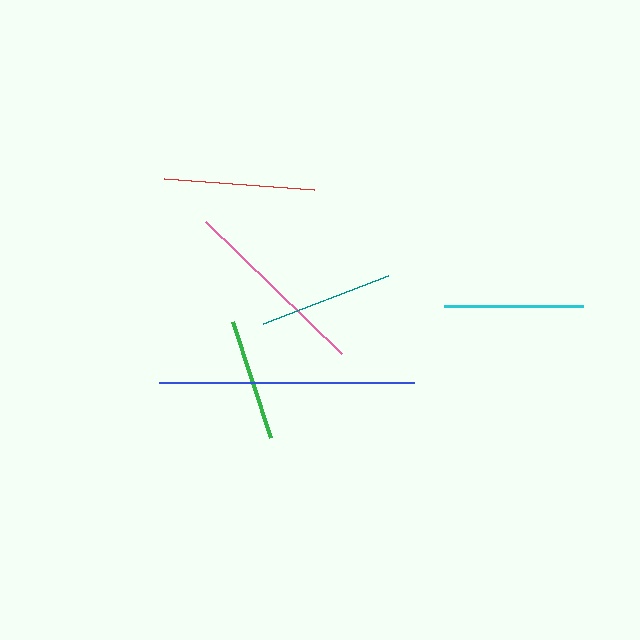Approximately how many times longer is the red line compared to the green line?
The red line is approximately 1.2 times the length of the green line.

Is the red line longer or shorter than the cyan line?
The red line is longer than the cyan line.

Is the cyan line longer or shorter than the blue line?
The blue line is longer than the cyan line.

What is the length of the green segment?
The green segment is approximately 122 pixels long.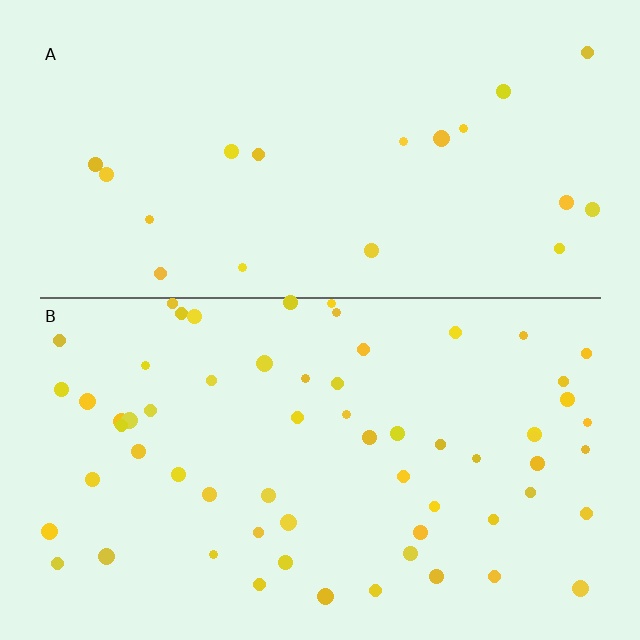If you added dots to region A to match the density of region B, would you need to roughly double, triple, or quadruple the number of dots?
Approximately triple.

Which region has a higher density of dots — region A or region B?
B (the bottom).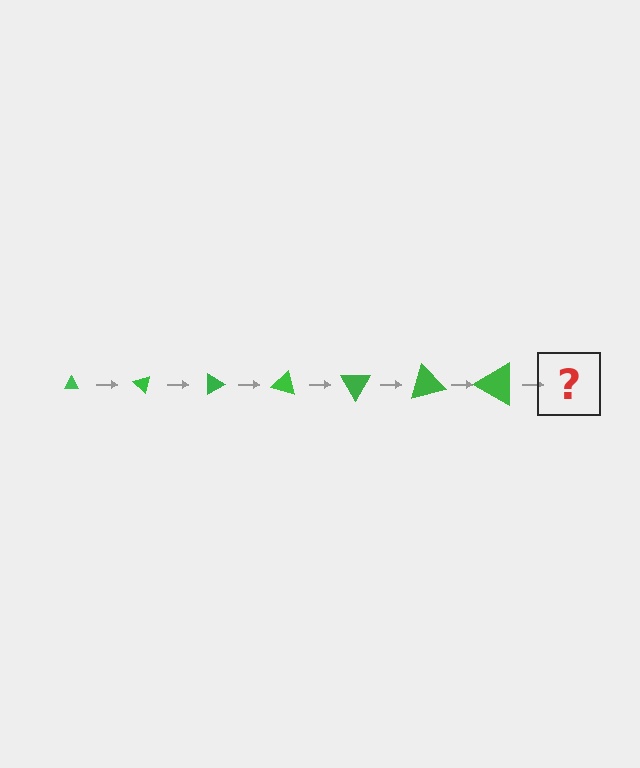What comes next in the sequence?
The next element should be a triangle, larger than the previous one and rotated 315 degrees from the start.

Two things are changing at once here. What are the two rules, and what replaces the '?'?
The two rules are that the triangle grows larger each step and it rotates 45 degrees each step. The '?' should be a triangle, larger than the previous one and rotated 315 degrees from the start.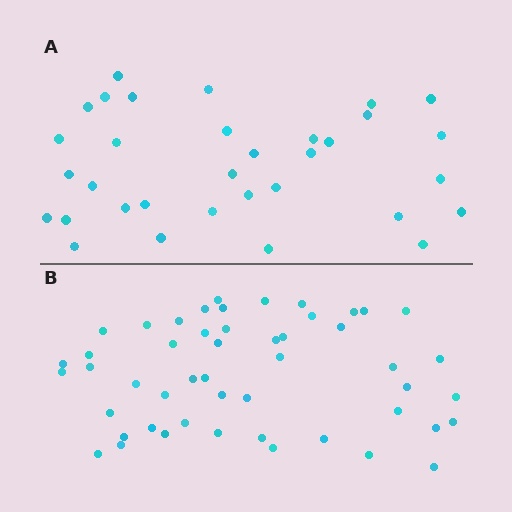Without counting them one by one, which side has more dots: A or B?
Region B (the bottom region) has more dots.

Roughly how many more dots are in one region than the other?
Region B has approximately 15 more dots than region A.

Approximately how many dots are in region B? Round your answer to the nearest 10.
About 50 dots.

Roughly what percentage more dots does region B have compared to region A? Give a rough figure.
About 50% more.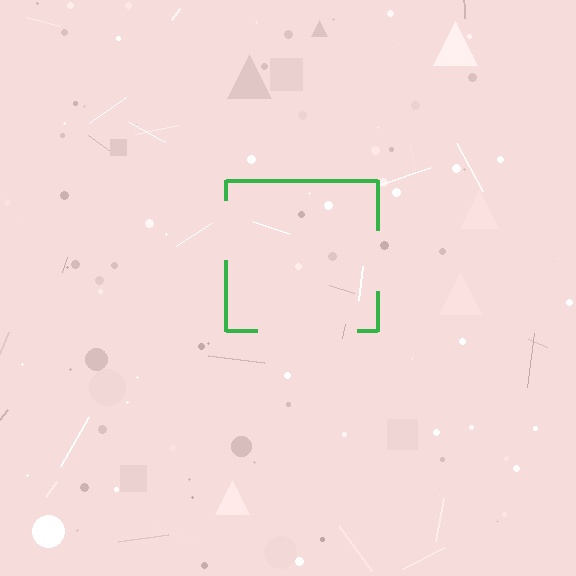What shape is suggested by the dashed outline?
The dashed outline suggests a square.